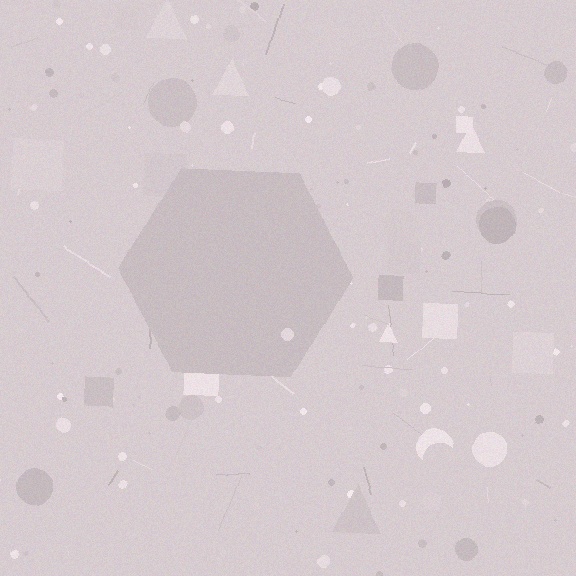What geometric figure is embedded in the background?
A hexagon is embedded in the background.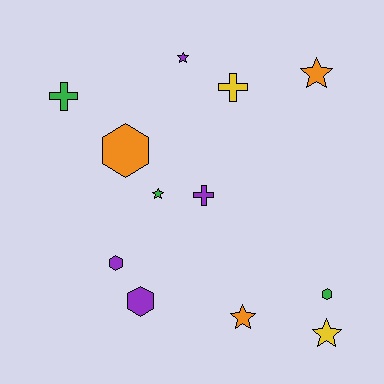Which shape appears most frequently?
Star, with 5 objects.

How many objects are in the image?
There are 12 objects.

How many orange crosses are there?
There are no orange crosses.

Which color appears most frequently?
Purple, with 4 objects.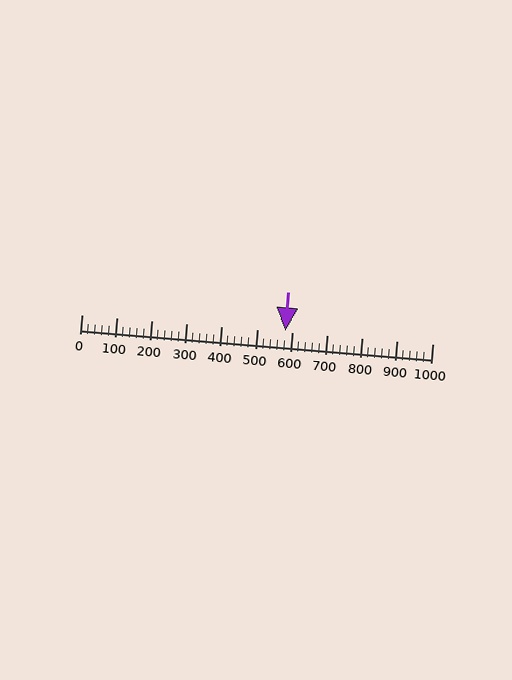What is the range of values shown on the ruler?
The ruler shows values from 0 to 1000.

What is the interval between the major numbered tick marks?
The major tick marks are spaced 100 units apart.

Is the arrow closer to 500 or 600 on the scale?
The arrow is closer to 600.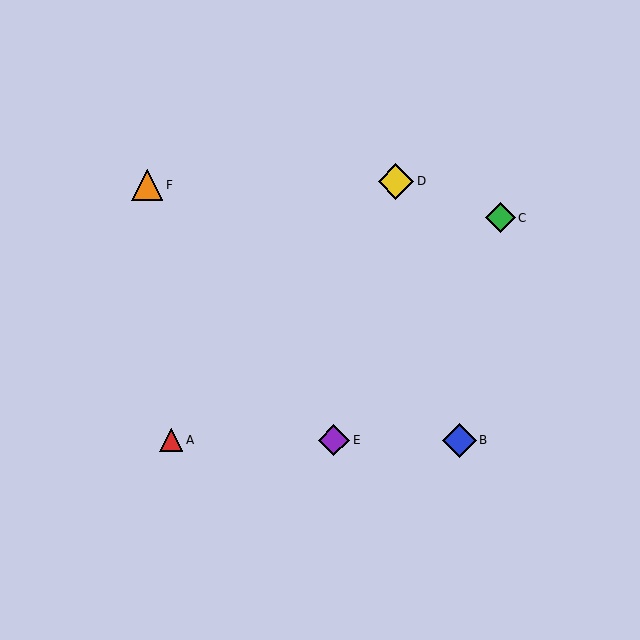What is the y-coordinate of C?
Object C is at y≈218.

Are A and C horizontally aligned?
No, A is at y≈440 and C is at y≈218.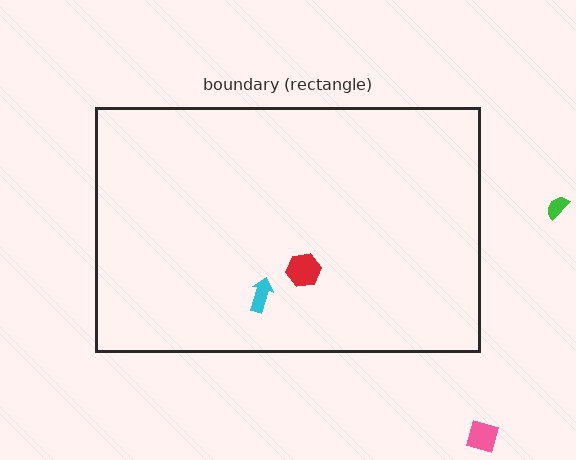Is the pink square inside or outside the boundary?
Outside.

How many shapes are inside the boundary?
2 inside, 2 outside.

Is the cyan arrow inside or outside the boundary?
Inside.